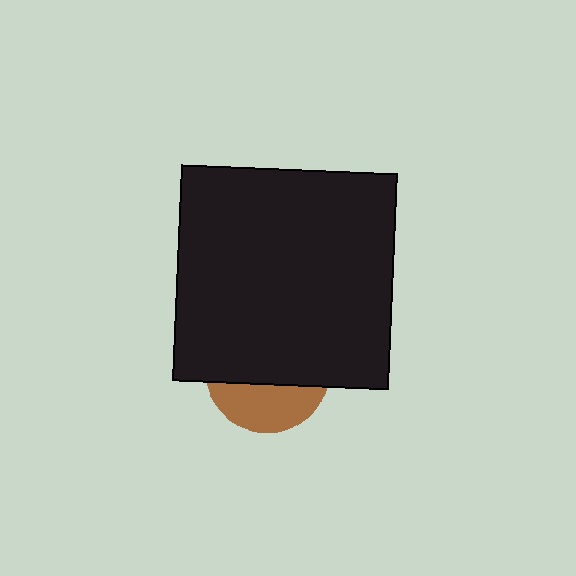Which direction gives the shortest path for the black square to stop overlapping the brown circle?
Moving up gives the shortest separation.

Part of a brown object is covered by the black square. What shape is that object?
It is a circle.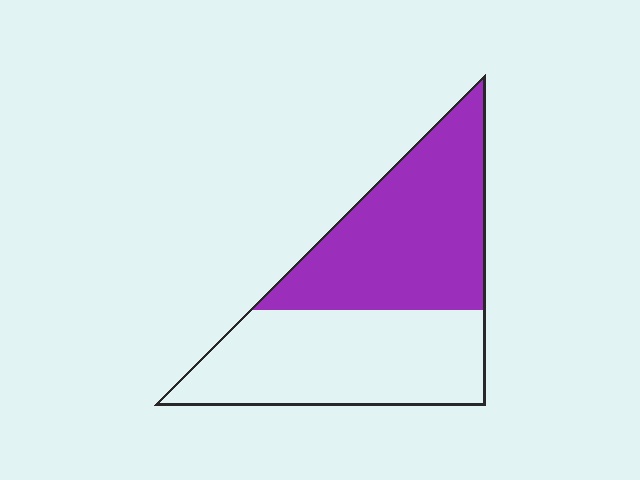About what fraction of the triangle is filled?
About one half (1/2).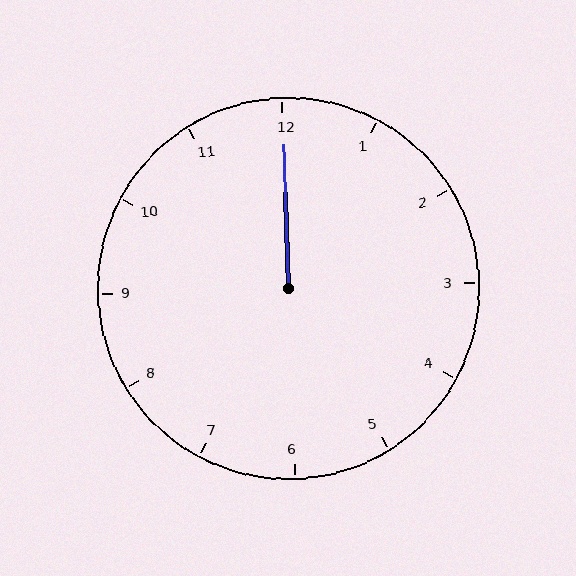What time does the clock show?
12:00.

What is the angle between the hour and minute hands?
Approximately 0 degrees.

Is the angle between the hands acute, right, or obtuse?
It is acute.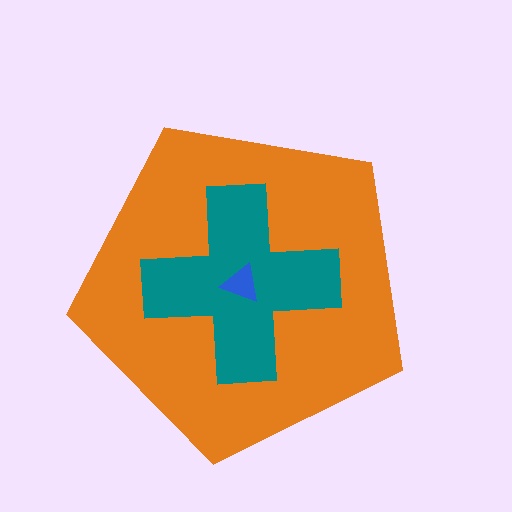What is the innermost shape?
The blue triangle.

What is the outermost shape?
The orange pentagon.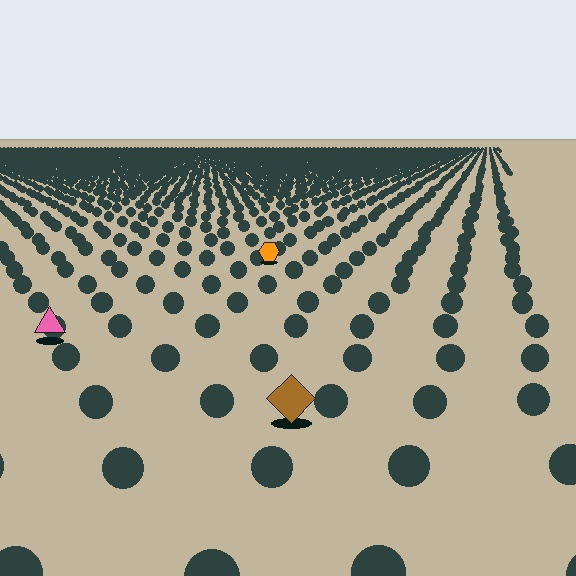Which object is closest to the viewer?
The brown diamond is closest. The texture marks near it are larger and more spread out.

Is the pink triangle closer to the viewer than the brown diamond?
No. The brown diamond is closer — you can tell from the texture gradient: the ground texture is coarser near it.